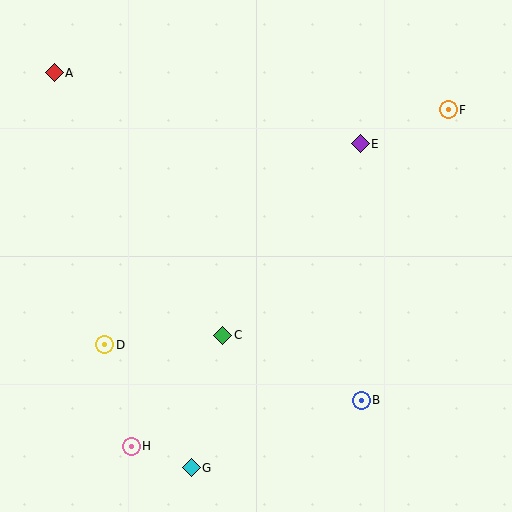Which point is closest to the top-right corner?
Point F is closest to the top-right corner.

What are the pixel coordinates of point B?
Point B is at (361, 400).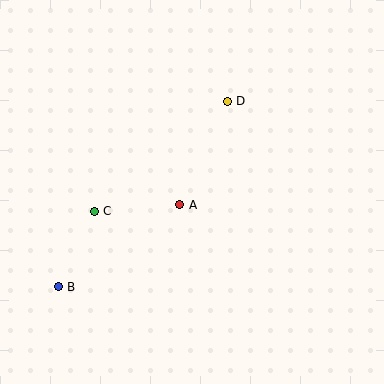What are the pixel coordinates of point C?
Point C is at (94, 211).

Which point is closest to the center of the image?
Point A at (180, 205) is closest to the center.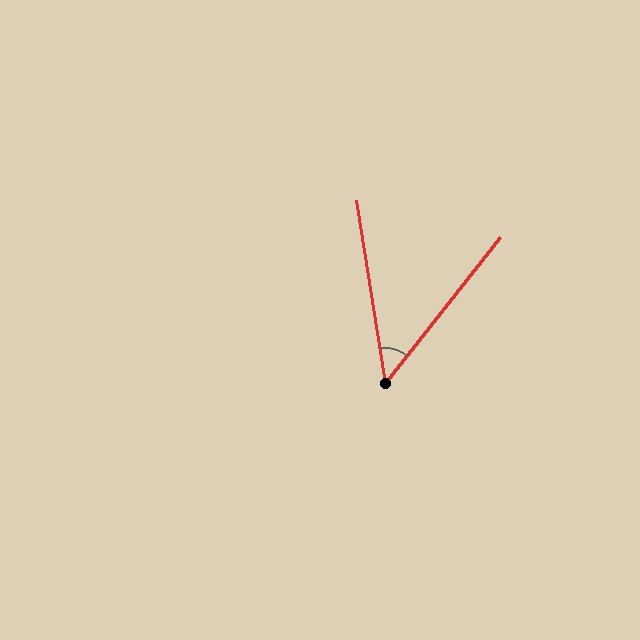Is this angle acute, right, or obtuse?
It is acute.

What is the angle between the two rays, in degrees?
Approximately 47 degrees.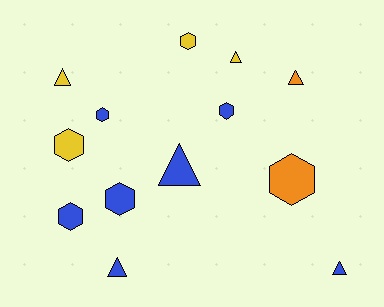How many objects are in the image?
There are 13 objects.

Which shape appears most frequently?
Hexagon, with 7 objects.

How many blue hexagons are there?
There are 4 blue hexagons.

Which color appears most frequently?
Blue, with 7 objects.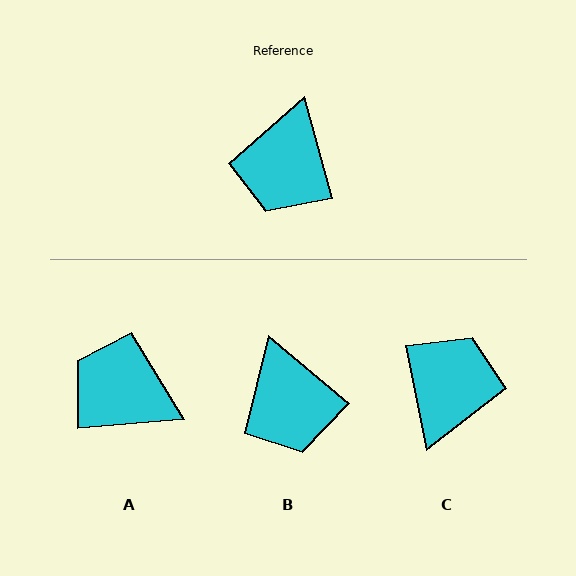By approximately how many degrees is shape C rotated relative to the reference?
Approximately 176 degrees counter-clockwise.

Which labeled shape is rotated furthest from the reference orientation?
C, about 176 degrees away.